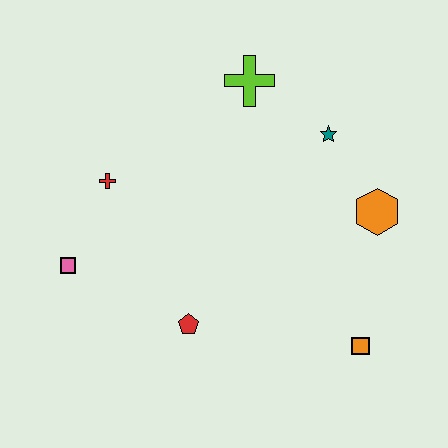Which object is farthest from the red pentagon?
The lime cross is farthest from the red pentagon.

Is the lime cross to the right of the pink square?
Yes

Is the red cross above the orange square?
Yes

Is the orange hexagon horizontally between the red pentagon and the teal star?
No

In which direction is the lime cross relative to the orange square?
The lime cross is above the orange square.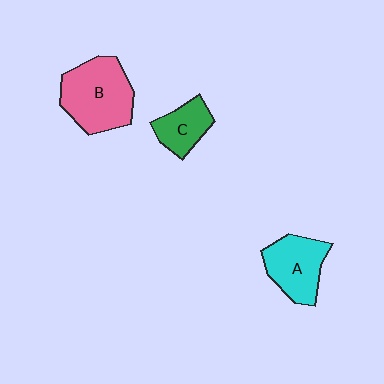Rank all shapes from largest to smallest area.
From largest to smallest: B (pink), A (cyan), C (green).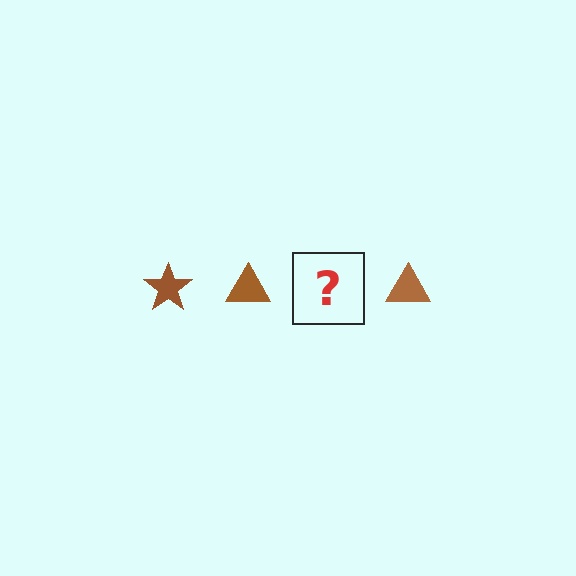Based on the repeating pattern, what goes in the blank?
The blank should be a brown star.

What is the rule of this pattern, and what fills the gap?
The rule is that the pattern cycles through star, triangle shapes in brown. The gap should be filled with a brown star.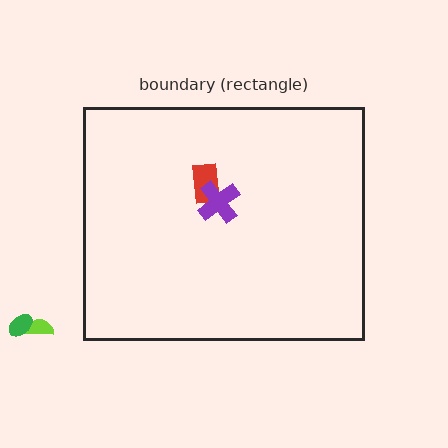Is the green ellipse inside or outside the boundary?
Outside.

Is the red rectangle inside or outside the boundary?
Inside.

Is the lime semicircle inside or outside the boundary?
Outside.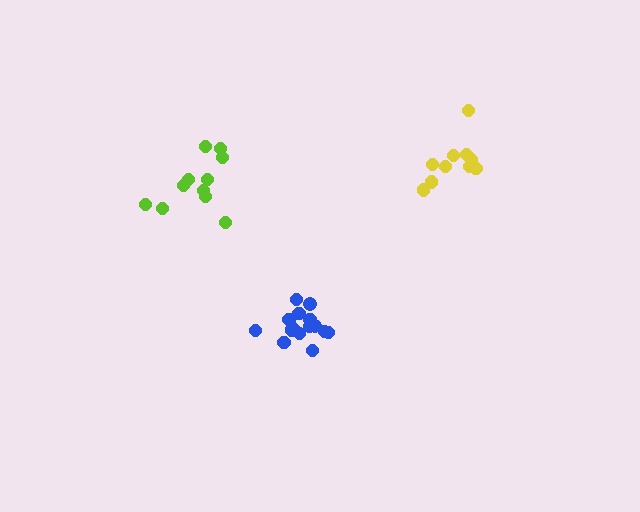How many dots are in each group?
Group 1: 15 dots, Group 2: 11 dots, Group 3: 10 dots (36 total).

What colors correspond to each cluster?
The clusters are colored: blue, lime, yellow.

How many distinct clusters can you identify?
There are 3 distinct clusters.